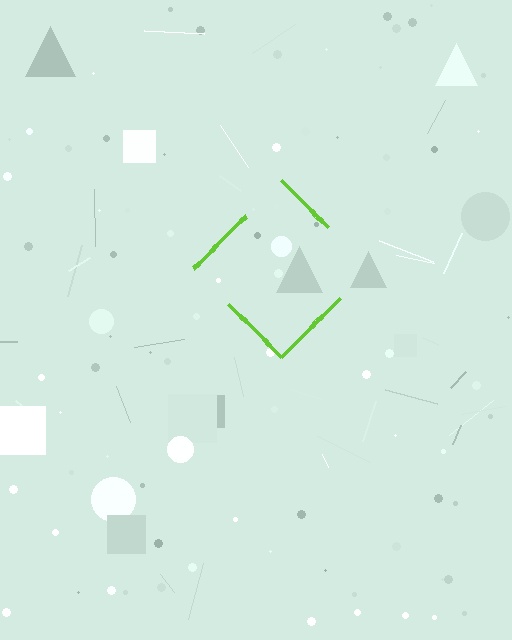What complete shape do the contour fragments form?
The contour fragments form a diamond.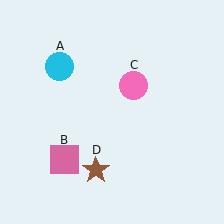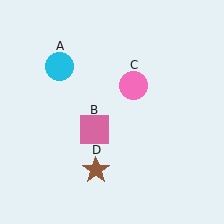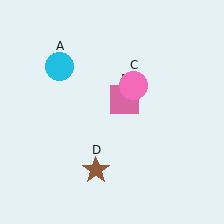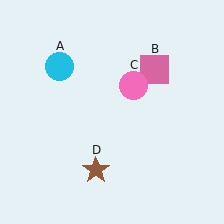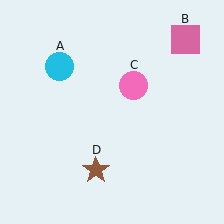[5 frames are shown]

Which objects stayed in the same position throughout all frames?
Cyan circle (object A) and pink circle (object C) and brown star (object D) remained stationary.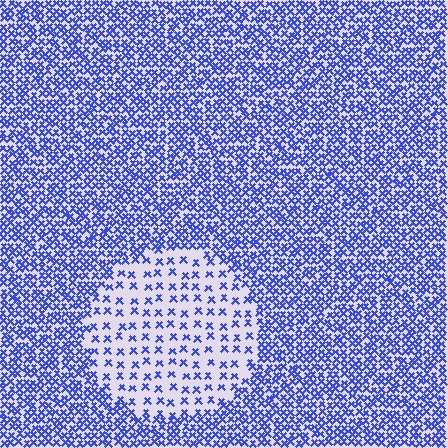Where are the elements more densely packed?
The elements are more densely packed outside the circle boundary.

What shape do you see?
I see a circle.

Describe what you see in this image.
The image contains small blue elements arranged at two different densities. A circle-shaped region is visible where the elements are less densely packed than the surrounding area.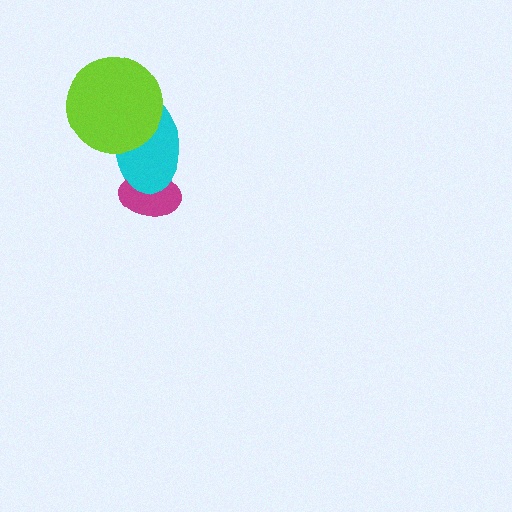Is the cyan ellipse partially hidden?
Yes, it is partially covered by another shape.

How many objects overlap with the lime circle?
1 object overlaps with the lime circle.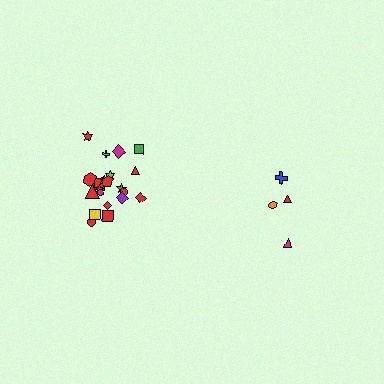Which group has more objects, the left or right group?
The left group.